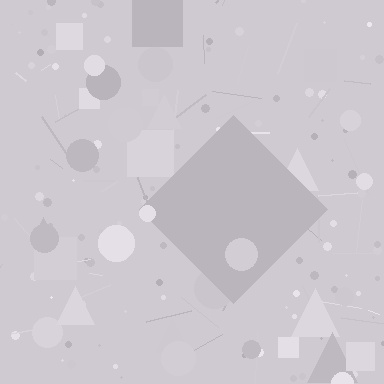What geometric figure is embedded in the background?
A diamond is embedded in the background.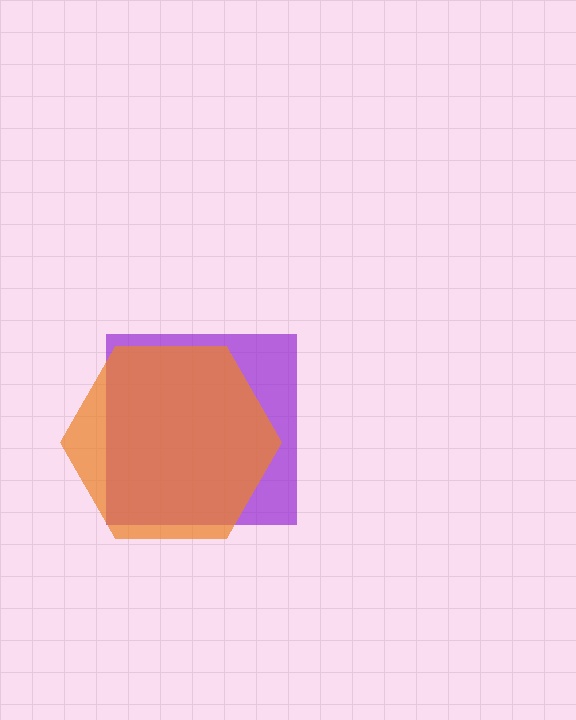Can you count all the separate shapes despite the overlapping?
Yes, there are 2 separate shapes.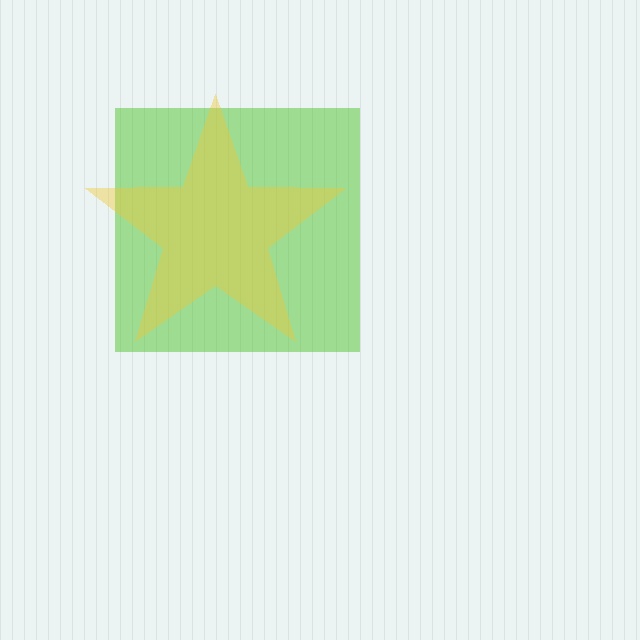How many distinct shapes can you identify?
There are 2 distinct shapes: a lime square, a yellow star.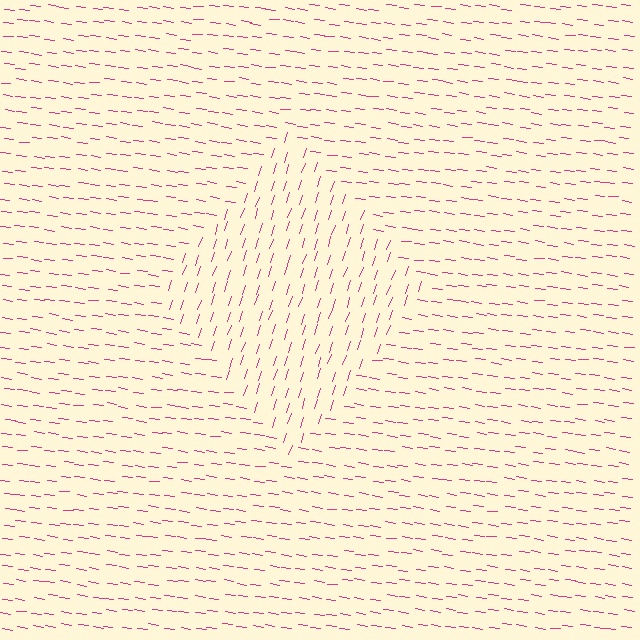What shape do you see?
I see a diamond.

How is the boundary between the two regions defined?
The boundary is defined purely by a change in line orientation (approximately 79 degrees difference). All lines are the same color and thickness.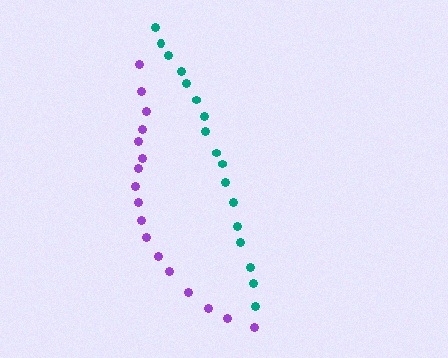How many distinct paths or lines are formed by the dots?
There are 2 distinct paths.